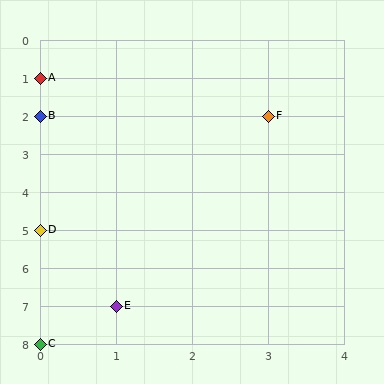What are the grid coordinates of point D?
Point D is at grid coordinates (0, 5).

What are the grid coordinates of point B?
Point B is at grid coordinates (0, 2).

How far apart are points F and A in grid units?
Points F and A are 3 columns and 1 row apart (about 3.2 grid units diagonally).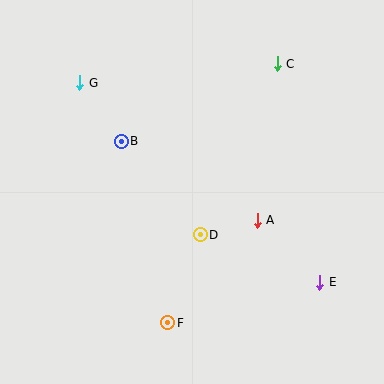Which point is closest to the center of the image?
Point D at (200, 235) is closest to the center.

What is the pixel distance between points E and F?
The distance between E and F is 157 pixels.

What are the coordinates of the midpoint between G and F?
The midpoint between G and F is at (124, 203).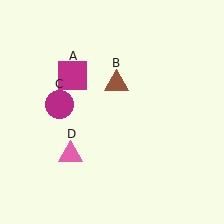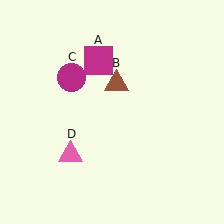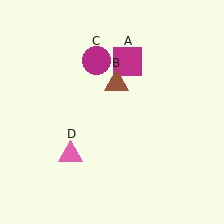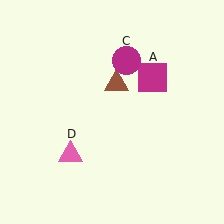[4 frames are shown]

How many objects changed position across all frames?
2 objects changed position: magenta square (object A), magenta circle (object C).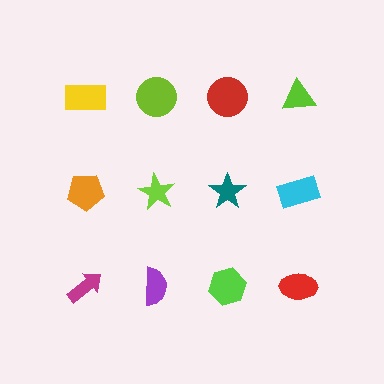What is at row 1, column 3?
A red circle.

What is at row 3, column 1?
A magenta arrow.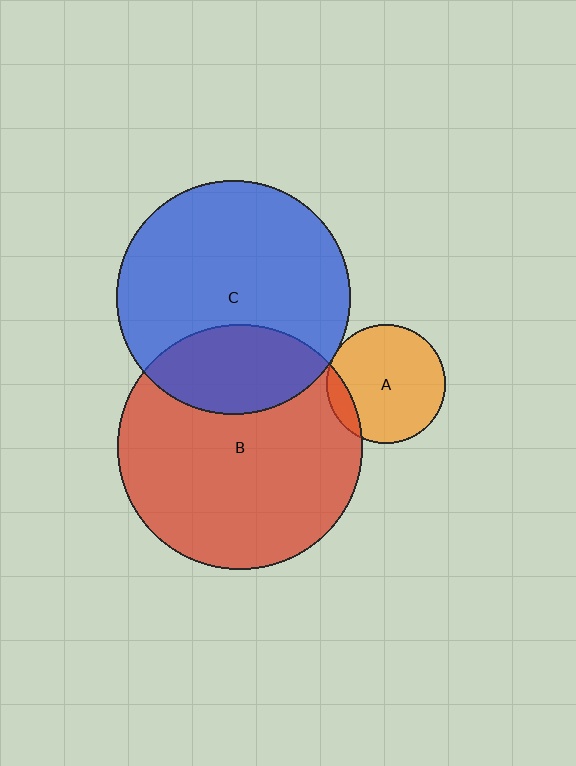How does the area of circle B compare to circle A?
Approximately 4.2 times.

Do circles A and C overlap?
Yes.